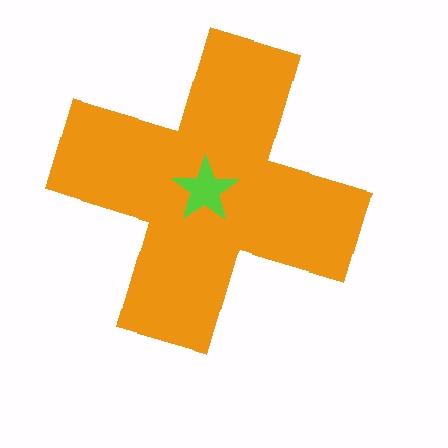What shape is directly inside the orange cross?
The lime star.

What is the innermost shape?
The lime star.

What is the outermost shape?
The orange cross.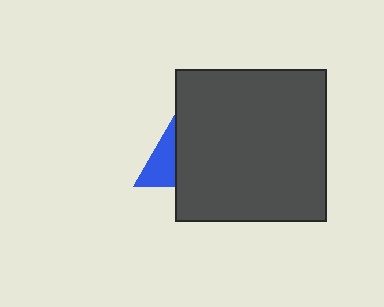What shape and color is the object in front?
The object in front is a dark gray square.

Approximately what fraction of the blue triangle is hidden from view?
Roughly 67% of the blue triangle is hidden behind the dark gray square.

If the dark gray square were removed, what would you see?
You would see the complete blue triangle.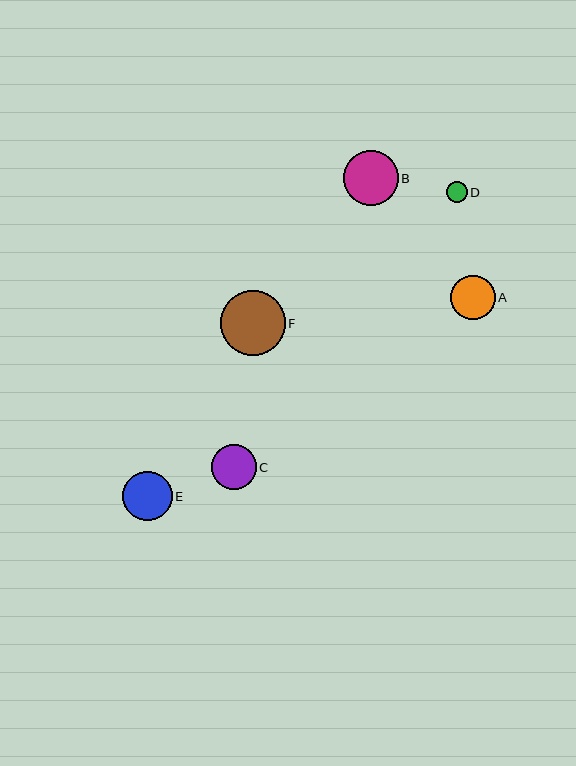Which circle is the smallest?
Circle D is the smallest with a size of approximately 20 pixels.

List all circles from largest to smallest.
From largest to smallest: F, B, E, C, A, D.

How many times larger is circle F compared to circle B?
Circle F is approximately 1.2 times the size of circle B.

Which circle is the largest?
Circle F is the largest with a size of approximately 65 pixels.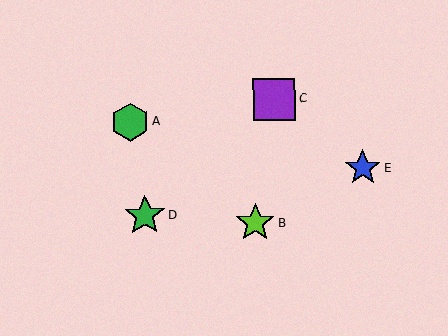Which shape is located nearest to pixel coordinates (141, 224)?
The green star (labeled D) at (145, 216) is nearest to that location.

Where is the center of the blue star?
The center of the blue star is at (363, 168).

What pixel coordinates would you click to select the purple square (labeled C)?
Click at (274, 99) to select the purple square C.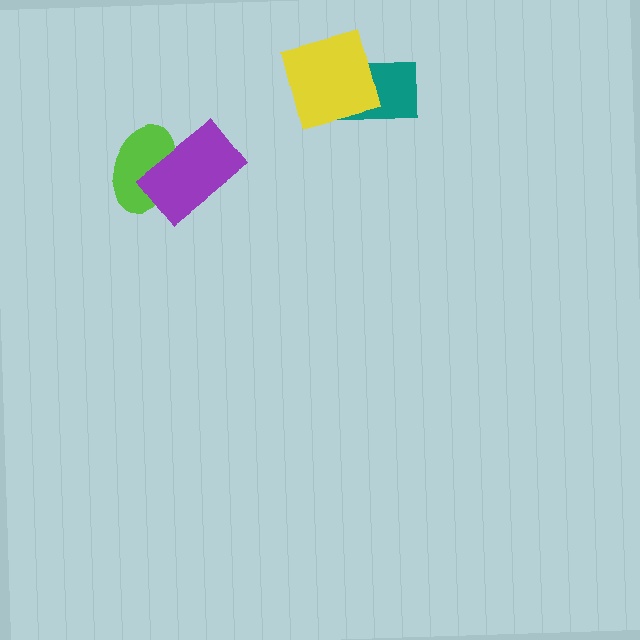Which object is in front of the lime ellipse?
The purple rectangle is in front of the lime ellipse.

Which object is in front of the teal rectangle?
The yellow square is in front of the teal rectangle.